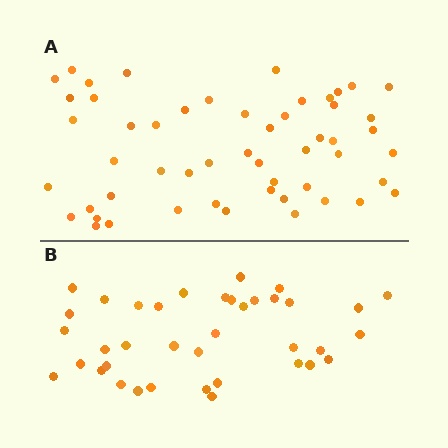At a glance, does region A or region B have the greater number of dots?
Region A (the top region) has more dots.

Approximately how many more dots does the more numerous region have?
Region A has approximately 15 more dots than region B.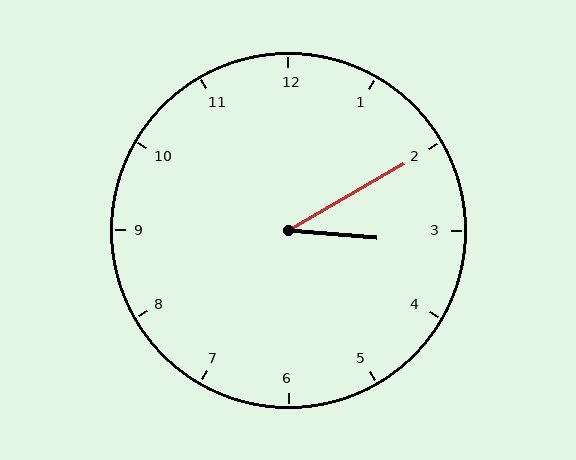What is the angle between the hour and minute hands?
Approximately 35 degrees.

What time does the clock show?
3:10.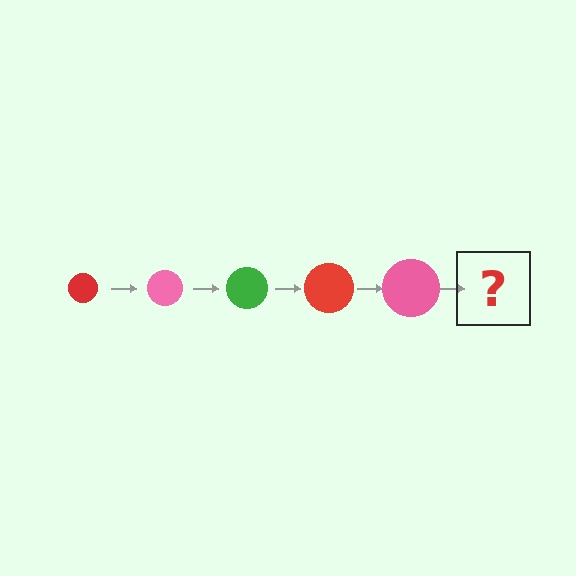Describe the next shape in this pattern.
It should be a green circle, larger than the previous one.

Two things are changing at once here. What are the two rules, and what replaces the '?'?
The two rules are that the circle grows larger each step and the color cycles through red, pink, and green. The '?' should be a green circle, larger than the previous one.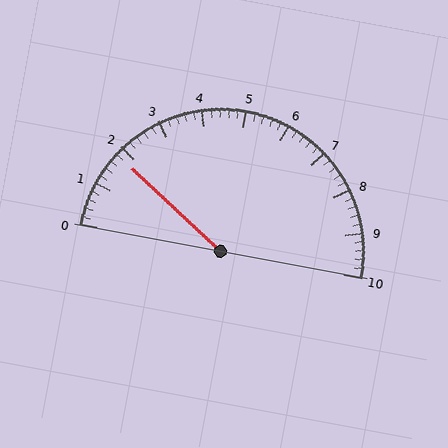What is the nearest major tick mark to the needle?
The nearest major tick mark is 2.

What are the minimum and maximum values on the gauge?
The gauge ranges from 0 to 10.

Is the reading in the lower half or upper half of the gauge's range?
The reading is in the lower half of the range (0 to 10).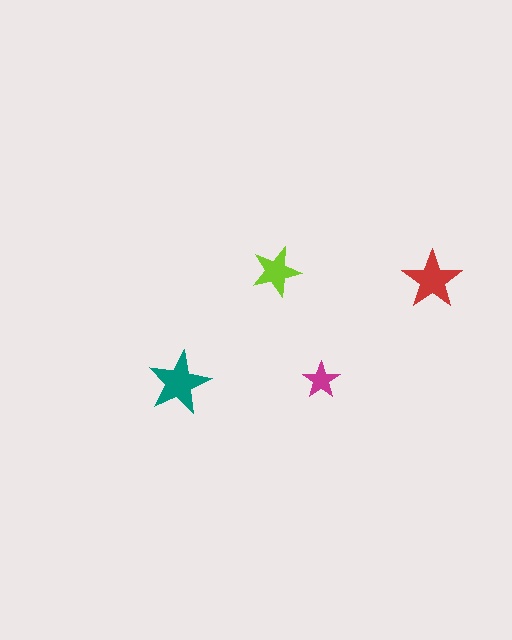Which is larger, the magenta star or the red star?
The red one.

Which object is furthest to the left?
The teal star is leftmost.